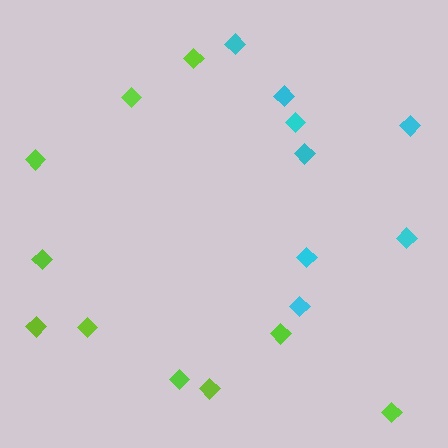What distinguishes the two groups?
There are 2 groups: one group of lime diamonds (10) and one group of cyan diamonds (8).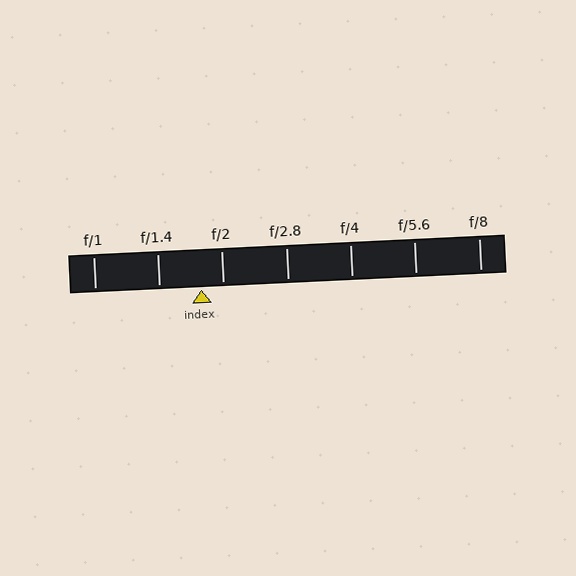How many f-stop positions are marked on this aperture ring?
There are 7 f-stop positions marked.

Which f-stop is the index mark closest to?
The index mark is closest to f/2.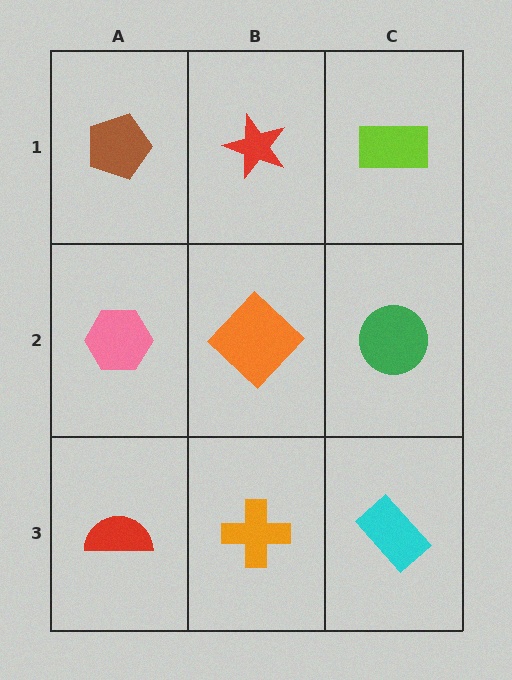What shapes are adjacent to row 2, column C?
A lime rectangle (row 1, column C), a cyan rectangle (row 3, column C), an orange diamond (row 2, column B).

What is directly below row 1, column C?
A green circle.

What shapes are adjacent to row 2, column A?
A brown pentagon (row 1, column A), a red semicircle (row 3, column A), an orange diamond (row 2, column B).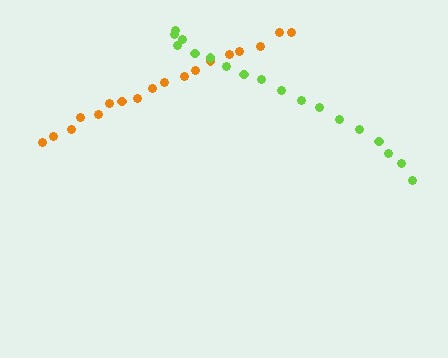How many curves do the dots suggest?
There are 2 distinct paths.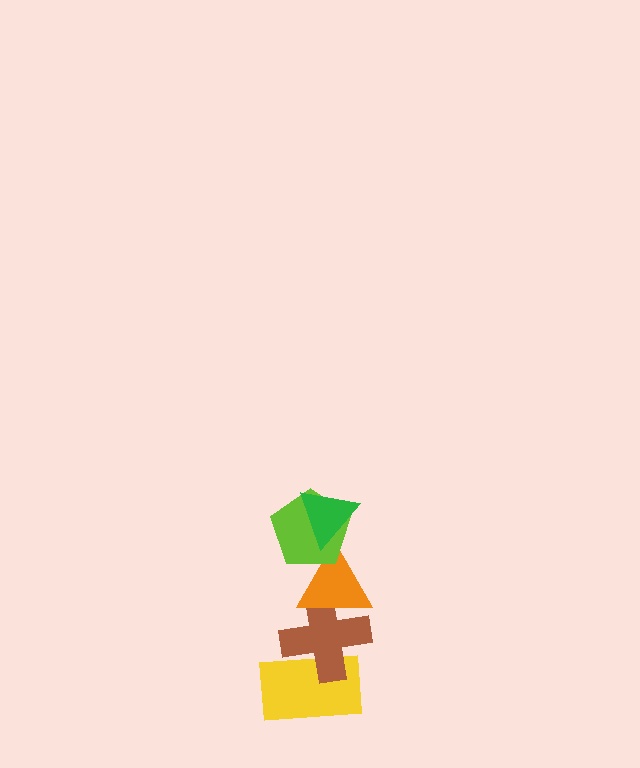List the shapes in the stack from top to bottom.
From top to bottom: the green triangle, the lime pentagon, the orange triangle, the brown cross, the yellow rectangle.